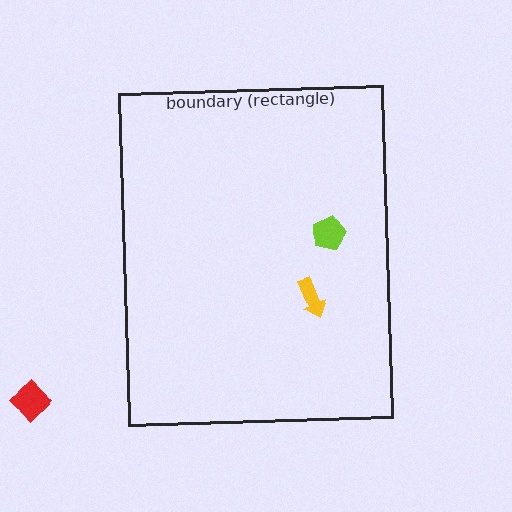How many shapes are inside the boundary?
2 inside, 1 outside.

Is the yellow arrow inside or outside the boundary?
Inside.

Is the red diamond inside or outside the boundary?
Outside.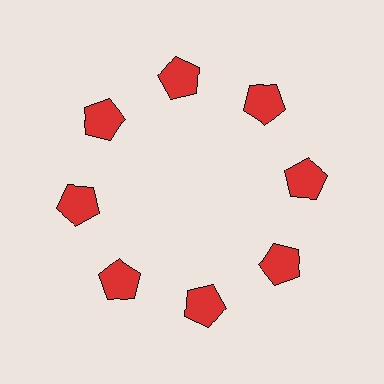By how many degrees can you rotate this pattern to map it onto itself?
The pattern maps onto itself every 45 degrees of rotation.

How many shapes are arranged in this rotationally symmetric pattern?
There are 8 shapes, arranged in 8 groups of 1.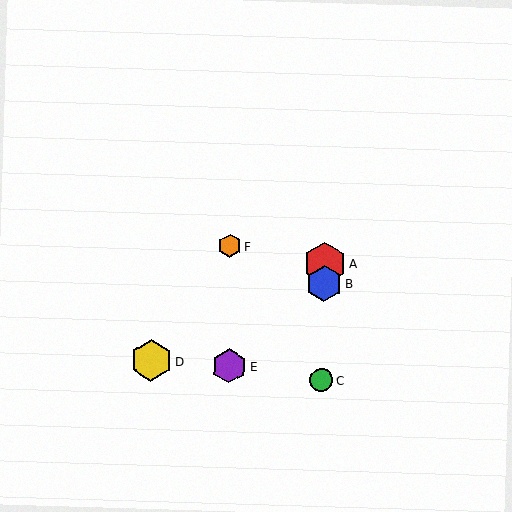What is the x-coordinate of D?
Object D is at x≈151.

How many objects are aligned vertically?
3 objects (A, B, C) are aligned vertically.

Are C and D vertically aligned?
No, C is at x≈321 and D is at x≈151.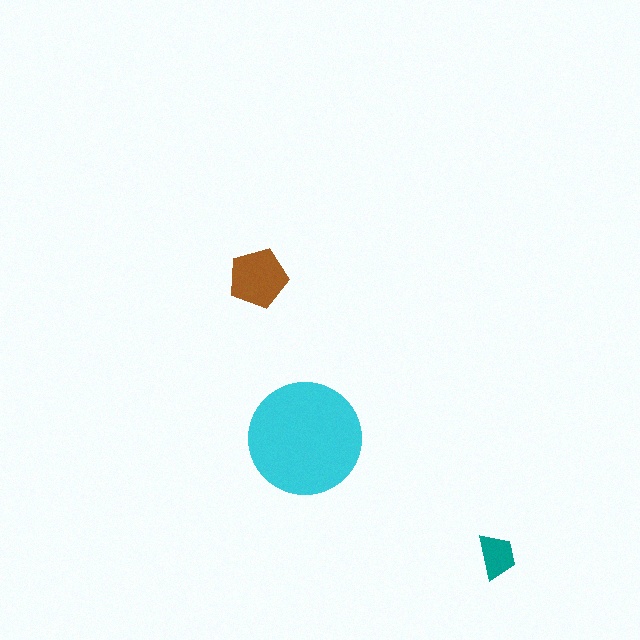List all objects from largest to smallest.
The cyan circle, the brown pentagon, the teal trapezoid.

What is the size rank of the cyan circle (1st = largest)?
1st.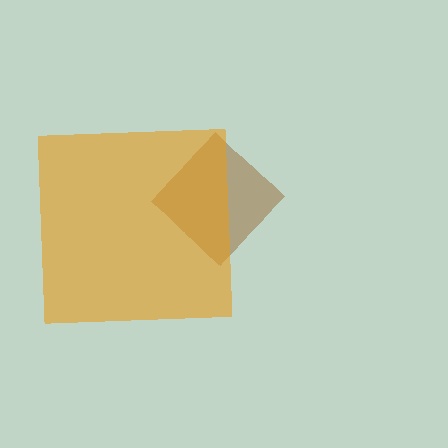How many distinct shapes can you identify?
There are 2 distinct shapes: a brown diamond, an orange square.